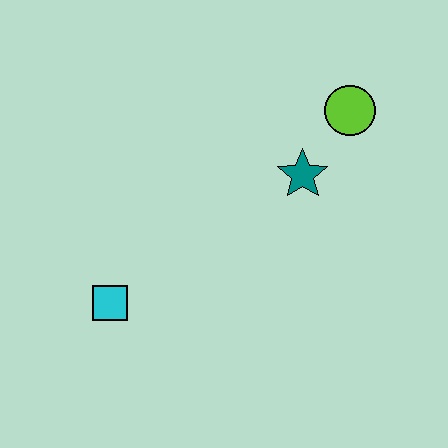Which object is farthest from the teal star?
The cyan square is farthest from the teal star.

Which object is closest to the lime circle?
The teal star is closest to the lime circle.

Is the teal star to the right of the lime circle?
No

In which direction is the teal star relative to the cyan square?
The teal star is to the right of the cyan square.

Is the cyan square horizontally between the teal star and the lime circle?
No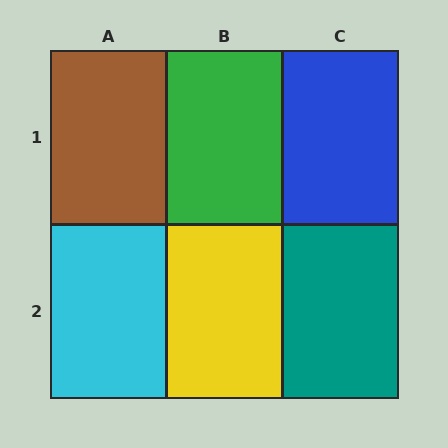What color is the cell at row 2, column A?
Cyan.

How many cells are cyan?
1 cell is cyan.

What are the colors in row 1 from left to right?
Brown, green, blue.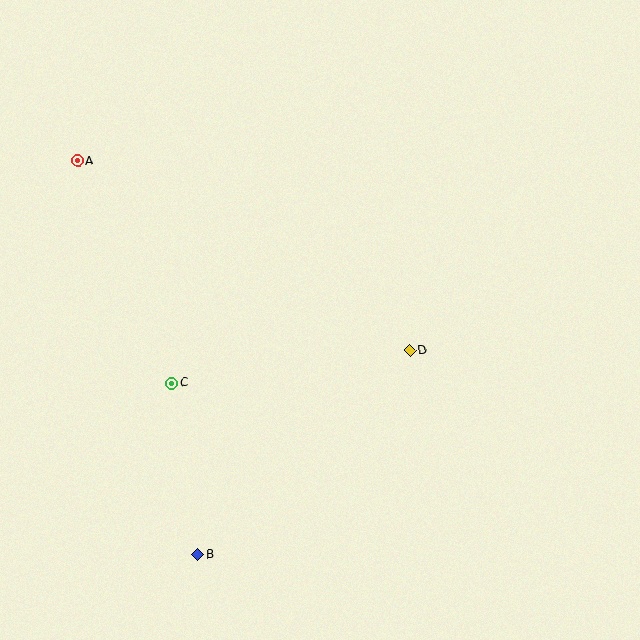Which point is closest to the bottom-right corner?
Point D is closest to the bottom-right corner.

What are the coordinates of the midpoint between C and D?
The midpoint between C and D is at (291, 367).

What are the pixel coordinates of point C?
Point C is at (172, 383).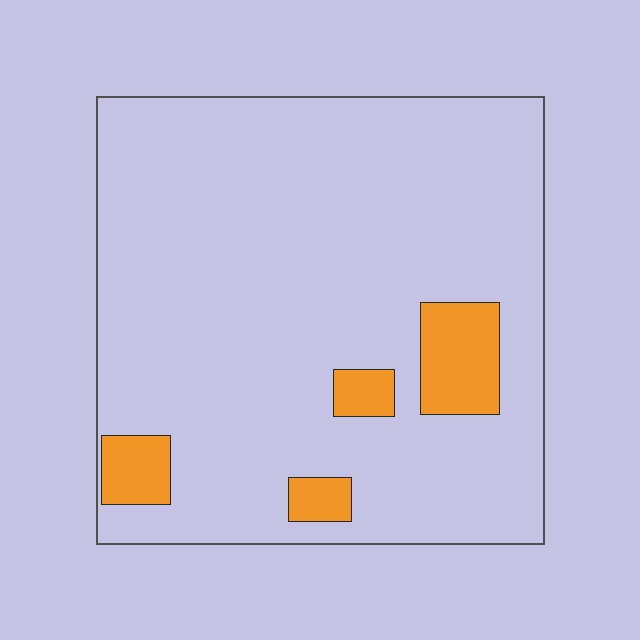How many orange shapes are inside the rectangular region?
4.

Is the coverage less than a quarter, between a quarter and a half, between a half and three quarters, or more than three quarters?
Less than a quarter.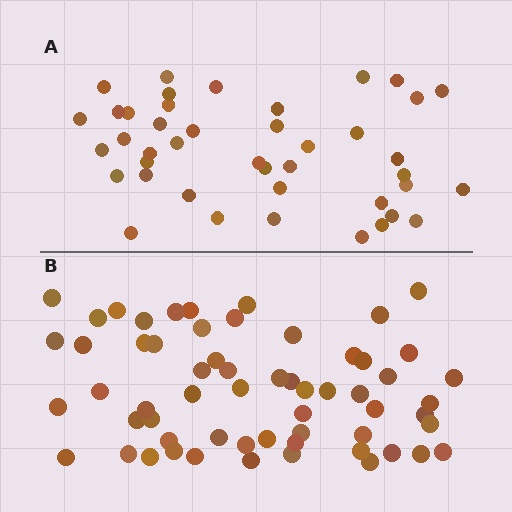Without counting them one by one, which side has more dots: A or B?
Region B (the bottom region) has more dots.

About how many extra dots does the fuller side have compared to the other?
Region B has approximately 20 more dots than region A.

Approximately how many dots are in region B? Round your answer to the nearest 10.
About 60 dots.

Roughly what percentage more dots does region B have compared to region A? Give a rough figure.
About 45% more.